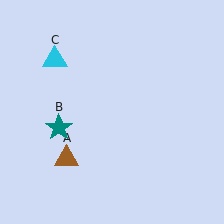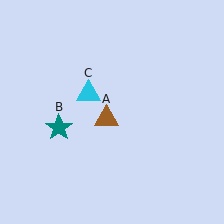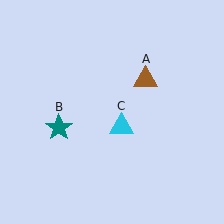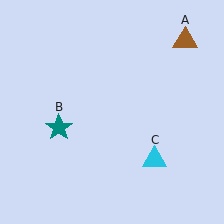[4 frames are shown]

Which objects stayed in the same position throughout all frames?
Teal star (object B) remained stationary.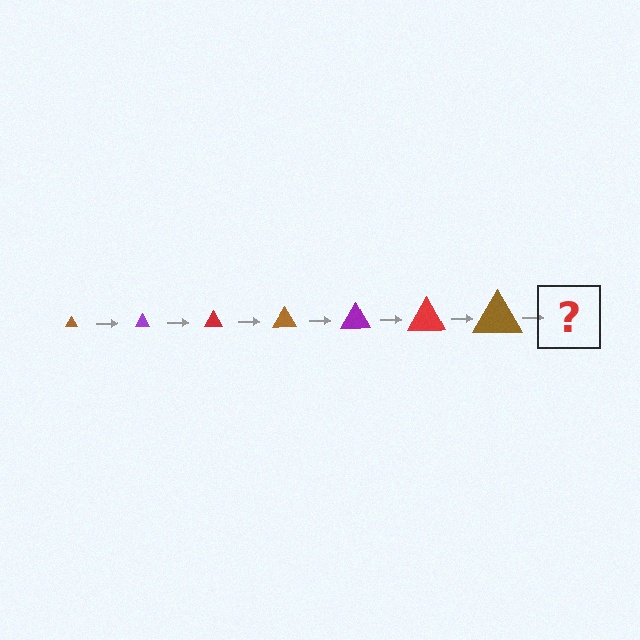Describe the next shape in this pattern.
It should be a purple triangle, larger than the previous one.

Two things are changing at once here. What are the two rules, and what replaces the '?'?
The two rules are that the triangle grows larger each step and the color cycles through brown, purple, and red. The '?' should be a purple triangle, larger than the previous one.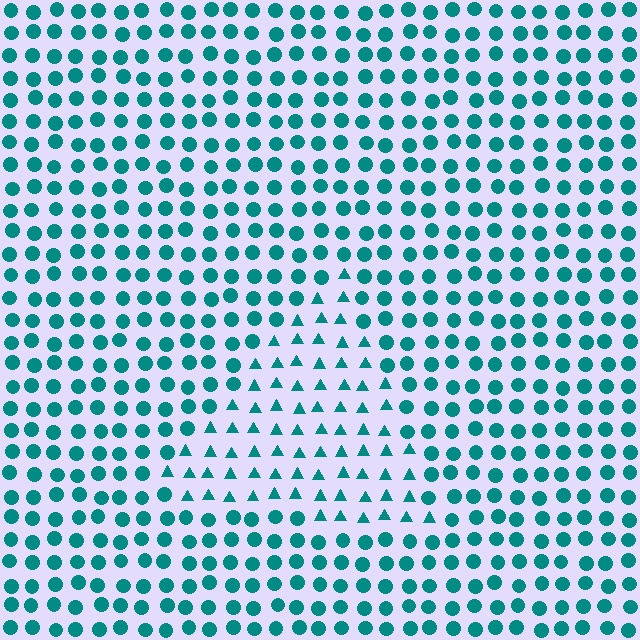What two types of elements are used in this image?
The image uses triangles inside the triangle region and circles outside it.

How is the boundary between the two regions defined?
The boundary is defined by a change in element shape: triangles inside vs. circles outside. All elements share the same color and spacing.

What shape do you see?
I see a triangle.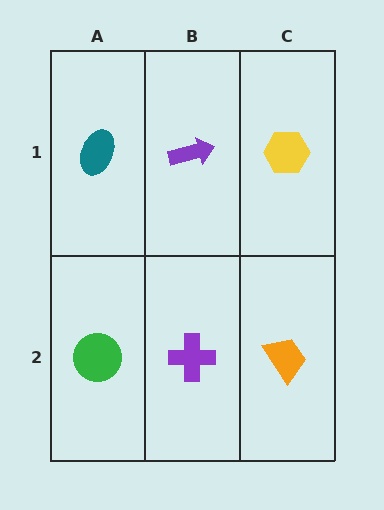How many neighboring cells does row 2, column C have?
2.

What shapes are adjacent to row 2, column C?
A yellow hexagon (row 1, column C), a purple cross (row 2, column B).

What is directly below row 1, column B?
A purple cross.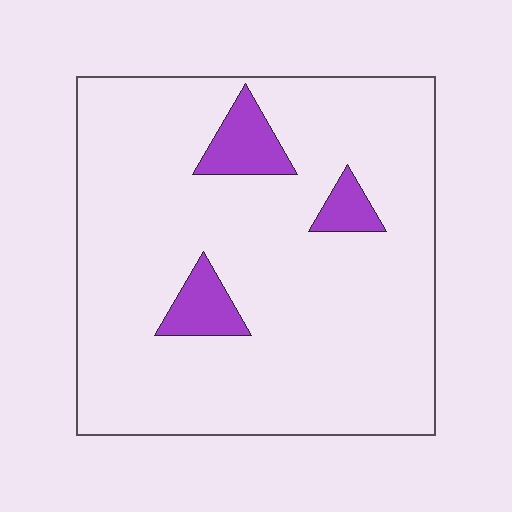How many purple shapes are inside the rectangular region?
3.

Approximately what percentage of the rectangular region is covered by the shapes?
Approximately 10%.